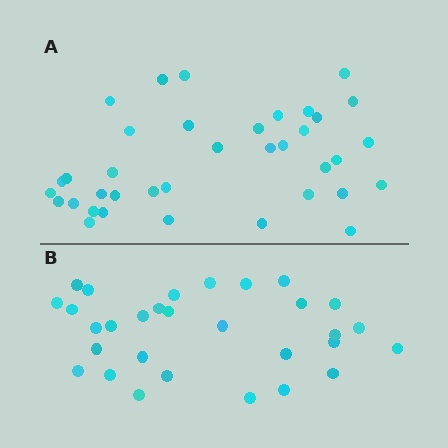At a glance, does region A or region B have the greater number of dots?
Region A (the top region) has more dots.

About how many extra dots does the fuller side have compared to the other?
Region A has roughly 8 or so more dots than region B.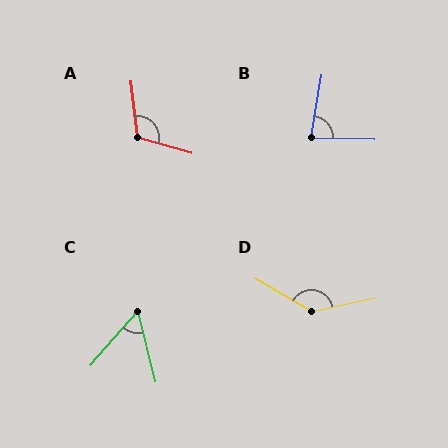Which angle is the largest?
D, at approximately 138 degrees.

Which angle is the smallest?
C, at approximately 55 degrees.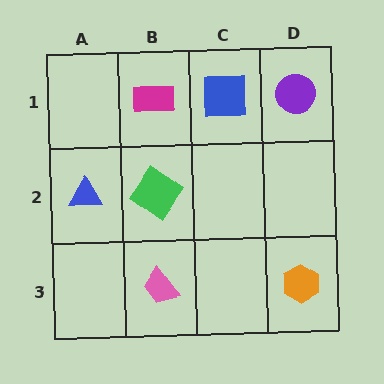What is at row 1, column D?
A purple circle.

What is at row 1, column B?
A magenta rectangle.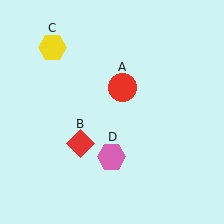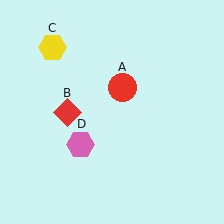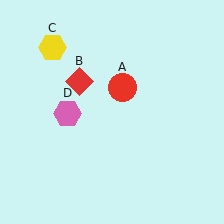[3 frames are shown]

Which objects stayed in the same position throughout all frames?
Red circle (object A) and yellow hexagon (object C) remained stationary.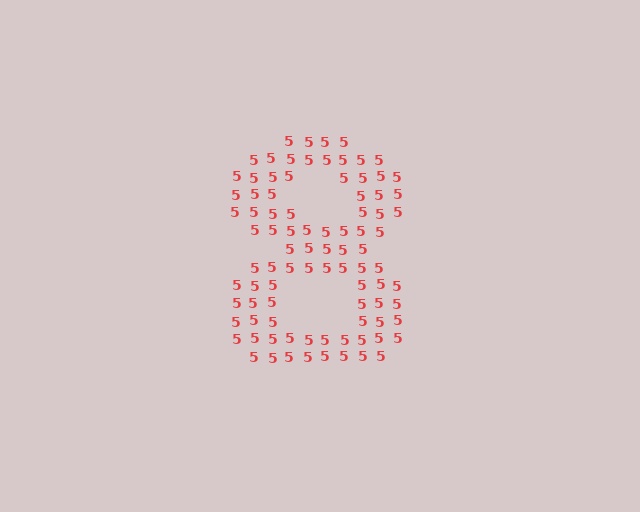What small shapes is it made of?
It is made of small digit 5's.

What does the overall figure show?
The overall figure shows the digit 8.